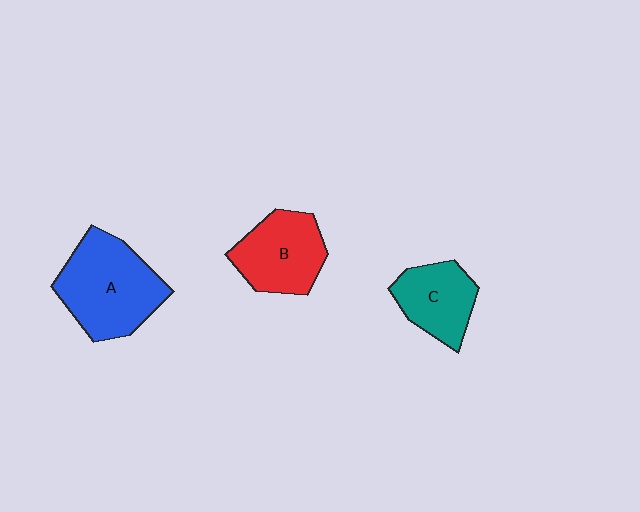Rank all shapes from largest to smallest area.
From largest to smallest: A (blue), B (red), C (teal).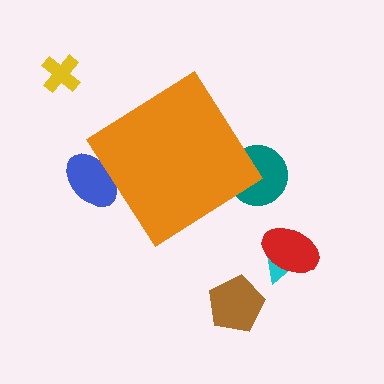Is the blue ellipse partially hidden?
Yes, the blue ellipse is partially hidden behind the orange diamond.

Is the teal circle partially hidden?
Yes, the teal circle is partially hidden behind the orange diamond.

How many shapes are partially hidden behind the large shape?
2 shapes are partially hidden.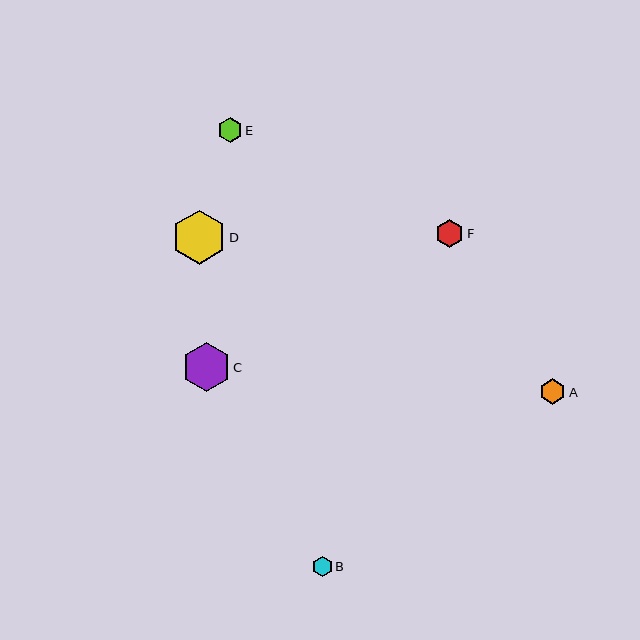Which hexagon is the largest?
Hexagon D is the largest with a size of approximately 54 pixels.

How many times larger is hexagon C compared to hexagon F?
Hexagon C is approximately 1.7 times the size of hexagon F.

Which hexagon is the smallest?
Hexagon B is the smallest with a size of approximately 20 pixels.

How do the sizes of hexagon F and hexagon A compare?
Hexagon F and hexagon A are approximately the same size.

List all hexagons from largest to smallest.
From largest to smallest: D, C, F, A, E, B.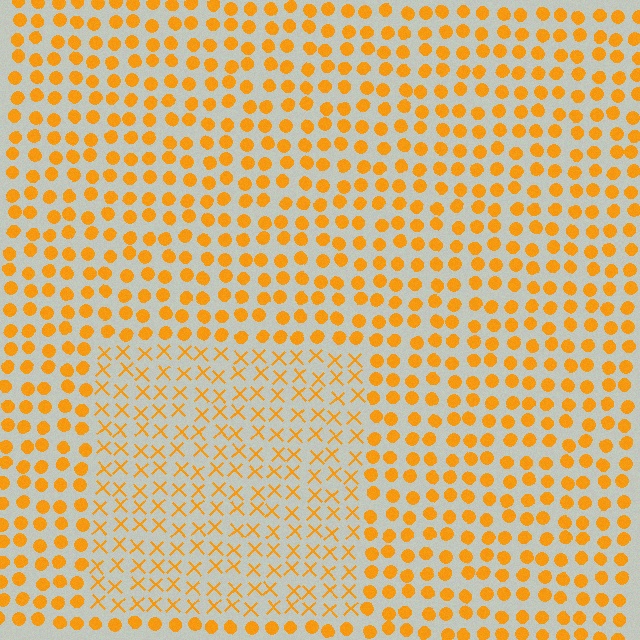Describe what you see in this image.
The image is filled with small orange elements arranged in a uniform grid. A rectangle-shaped region contains X marks, while the surrounding area contains circles. The boundary is defined purely by the change in element shape.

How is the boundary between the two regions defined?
The boundary is defined by a change in element shape: X marks inside vs. circles outside. All elements share the same color and spacing.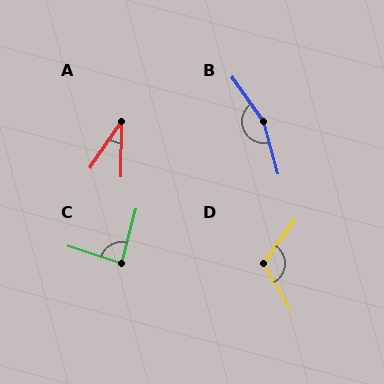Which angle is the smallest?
A, at approximately 33 degrees.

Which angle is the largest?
B, at approximately 160 degrees.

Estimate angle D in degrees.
Approximately 114 degrees.